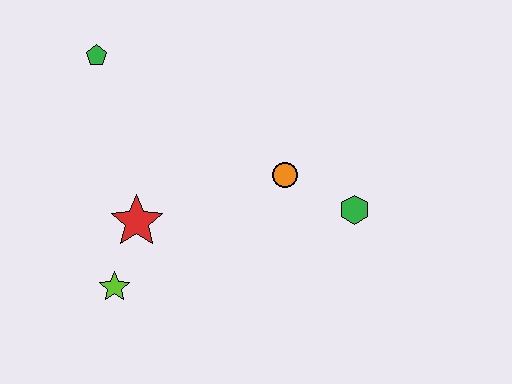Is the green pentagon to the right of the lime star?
No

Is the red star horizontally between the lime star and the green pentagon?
No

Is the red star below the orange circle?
Yes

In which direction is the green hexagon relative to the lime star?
The green hexagon is to the right of the lime star.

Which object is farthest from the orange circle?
The green pentagon is farthest from the orange circle.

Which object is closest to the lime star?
The red star is closest to the lime star.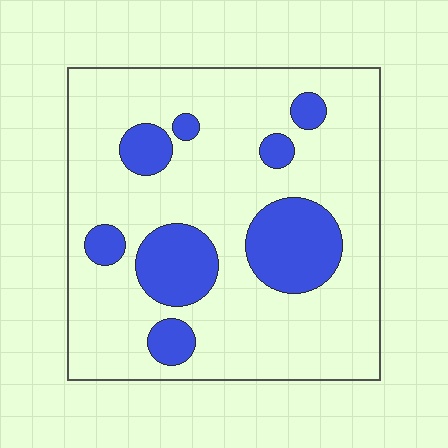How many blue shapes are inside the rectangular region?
8.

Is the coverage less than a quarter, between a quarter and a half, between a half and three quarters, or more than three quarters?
Less than a quarter.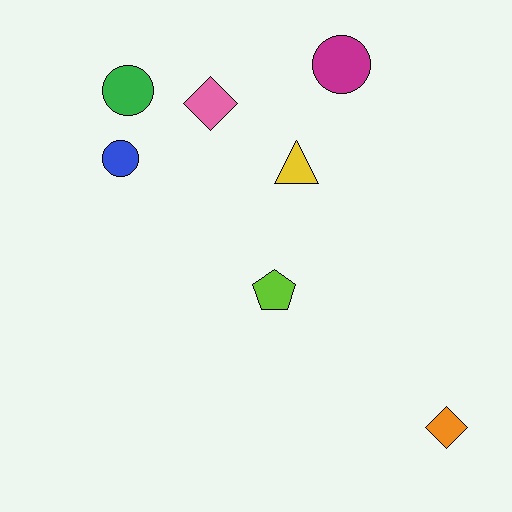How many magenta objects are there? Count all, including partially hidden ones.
There is 1 magenta object.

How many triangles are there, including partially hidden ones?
There is 1 triangle.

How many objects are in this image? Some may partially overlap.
There are 7 objects.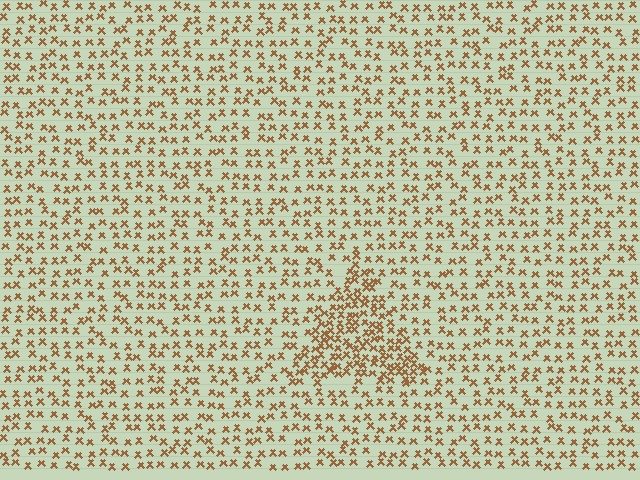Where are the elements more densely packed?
The elements are more densely packed inside the triangle boundary.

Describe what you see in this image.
The image contains small brown elements arranged at two different densities. A triangle-shaped region is visible where the elements are more densely packed than the surrounding area.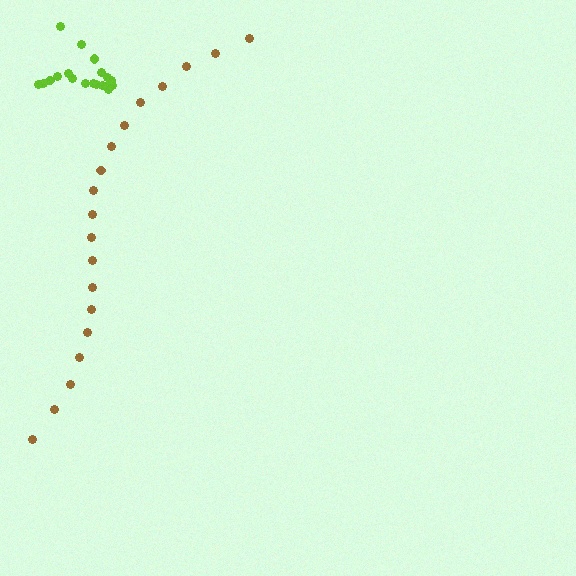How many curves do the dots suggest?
There are 2 distinct paths.